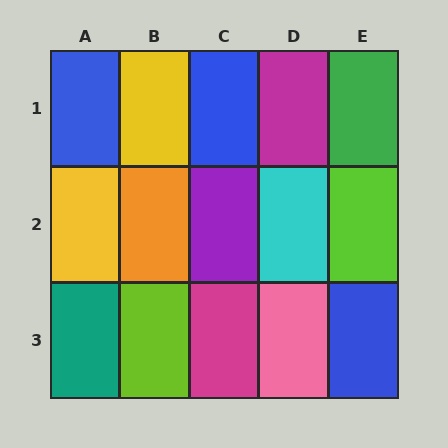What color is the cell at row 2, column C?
Purple.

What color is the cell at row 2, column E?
Lime.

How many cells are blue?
3 cells are blue.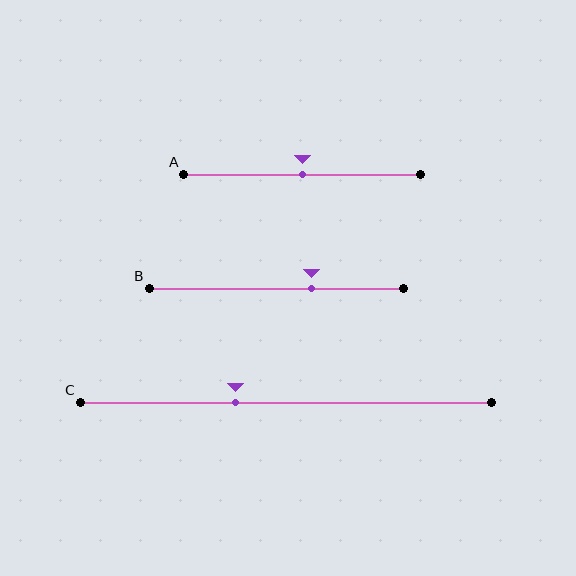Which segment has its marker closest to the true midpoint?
Segment A has its marker closest to the true midpoint.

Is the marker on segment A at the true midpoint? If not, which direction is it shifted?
Yes, the marker on segment A is at the true midpoint.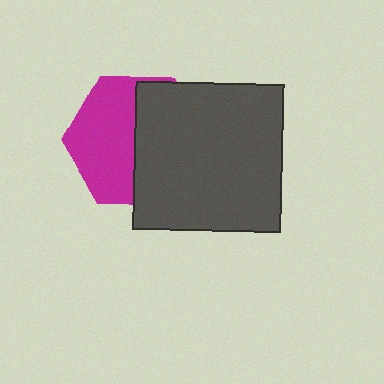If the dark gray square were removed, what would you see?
You would see the complete magenta hexagon.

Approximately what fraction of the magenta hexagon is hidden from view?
Roughly 50% of the magenta hexagon is hidden behind the dark gray square.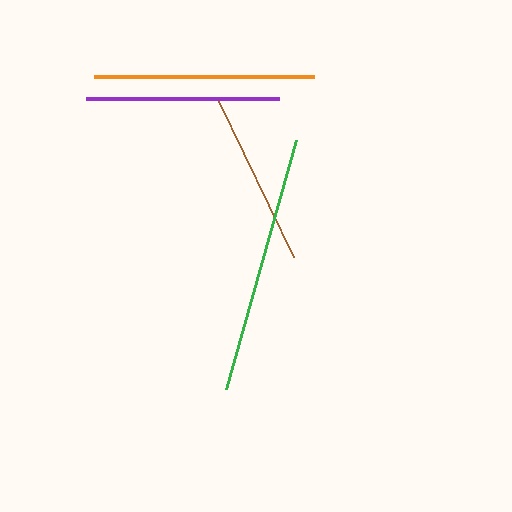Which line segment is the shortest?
The brown line is the shortest at approximately 173 pixels.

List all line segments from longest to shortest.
From longest to shortest: green, orange, purple, brown.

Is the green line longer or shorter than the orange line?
The green line is longer than the orange line.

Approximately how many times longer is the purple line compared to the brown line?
The purple line is approximately 1.1 times the length of the brown line.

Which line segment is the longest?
The green line is the longest at approximately 258 pixels.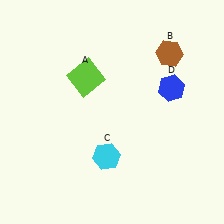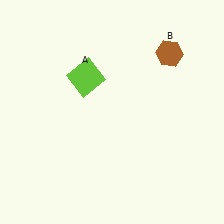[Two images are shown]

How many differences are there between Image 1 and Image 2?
There are 2 differences between the two images.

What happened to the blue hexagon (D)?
The blue hexagon (D) was removed in Image 2. It was in the top-right area of Image 1.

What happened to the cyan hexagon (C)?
The cyan hexagon (C) was removed in Image 2. It was in the bottom-left area of Image 1.